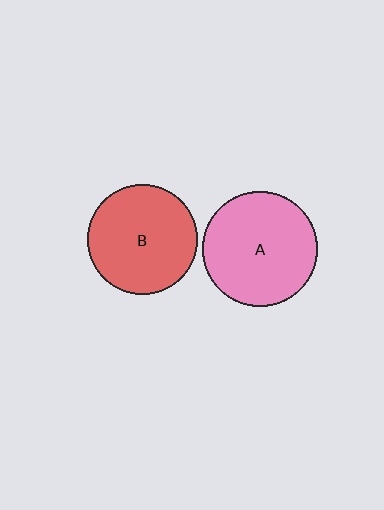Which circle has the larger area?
Circle A (pink).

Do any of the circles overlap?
No, none of the circles overlap.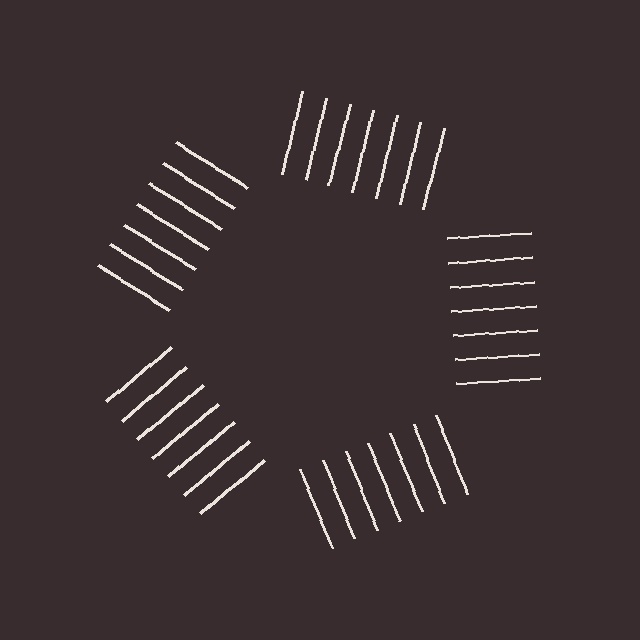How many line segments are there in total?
35 — 7 along each of the 5 edges.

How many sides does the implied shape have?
5 sides — the line-ends trace a pentagon.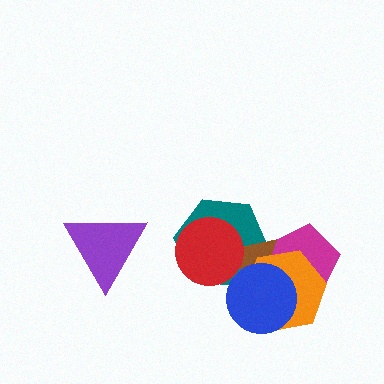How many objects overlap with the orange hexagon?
4 objects overlap with the orange hexagon.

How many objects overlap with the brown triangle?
5 objects overlap with the brown triangle.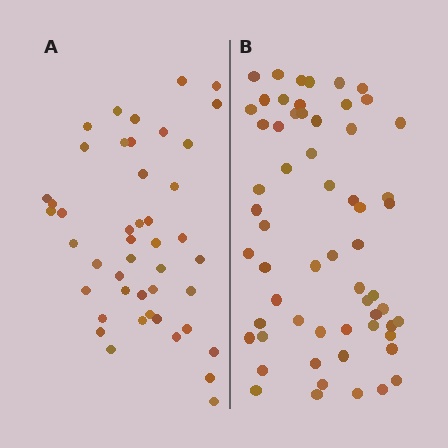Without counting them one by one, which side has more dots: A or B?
Region B (the right region) has more dots.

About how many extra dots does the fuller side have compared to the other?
Region B has approximately 15 more dots than region A.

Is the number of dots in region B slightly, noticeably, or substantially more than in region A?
Region B has noticeably more, but not dramatically so. The ratio is roughly 1.3 to 1.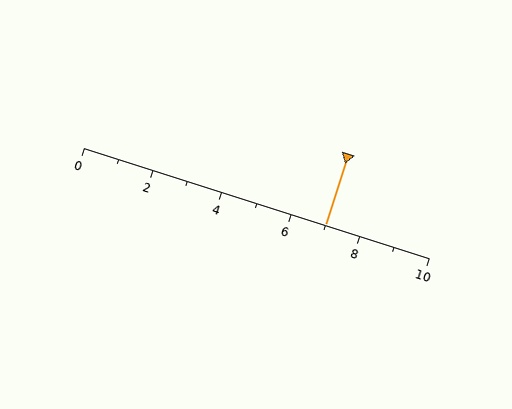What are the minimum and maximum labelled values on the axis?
The axis runs from 0 to 10.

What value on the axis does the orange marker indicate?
The marker indicates approximately 7.